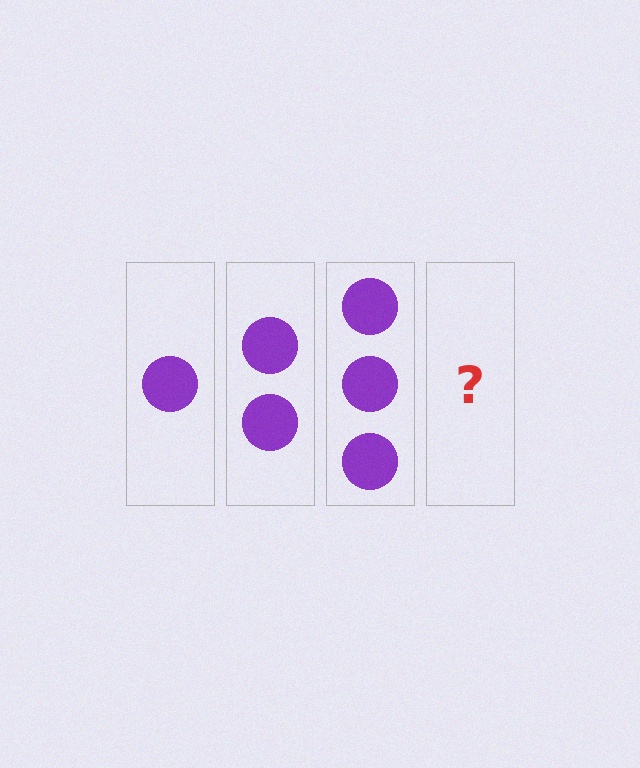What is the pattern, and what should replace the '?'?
The pattern is that each step adds one more circle. The '?' should be 4 circles.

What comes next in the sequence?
The next element should be 4 circles.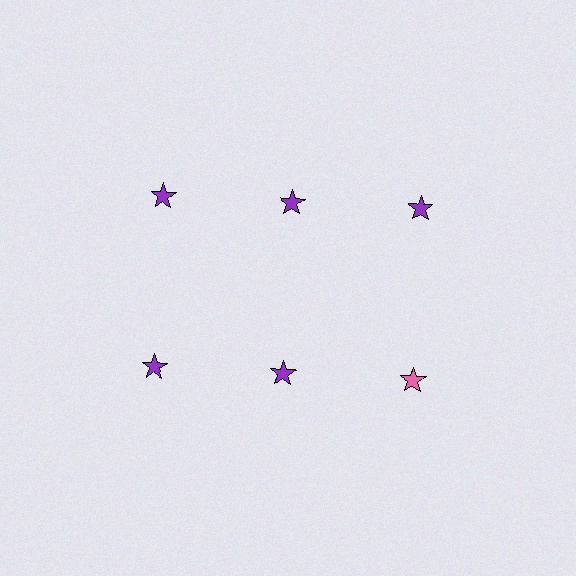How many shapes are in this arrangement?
There are 6 shapes arranged in a grid pattern.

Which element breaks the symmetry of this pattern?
The pink star in the second row, center column breaks the symmetry. All other shapes are purple stars.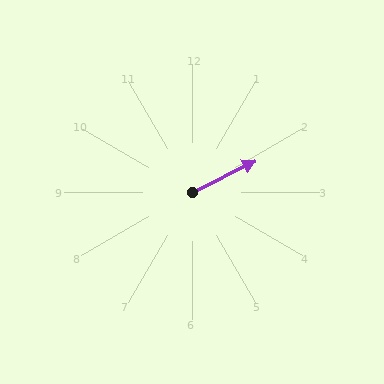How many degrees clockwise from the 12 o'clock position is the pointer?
Approximately 64 degrees.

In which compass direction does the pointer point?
Northeast.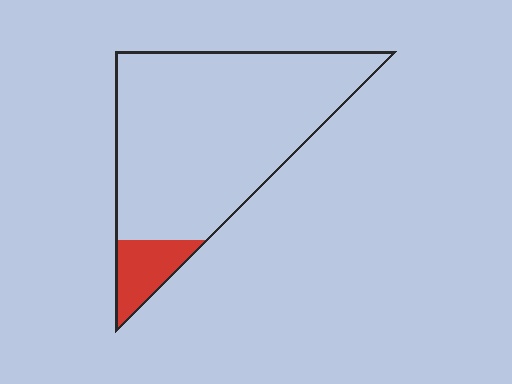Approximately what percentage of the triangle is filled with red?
Approximately 10%.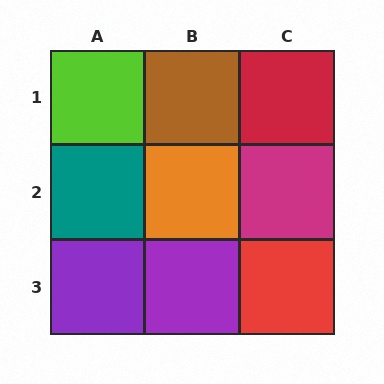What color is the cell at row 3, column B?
Purple.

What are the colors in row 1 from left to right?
Lime, brown, red.